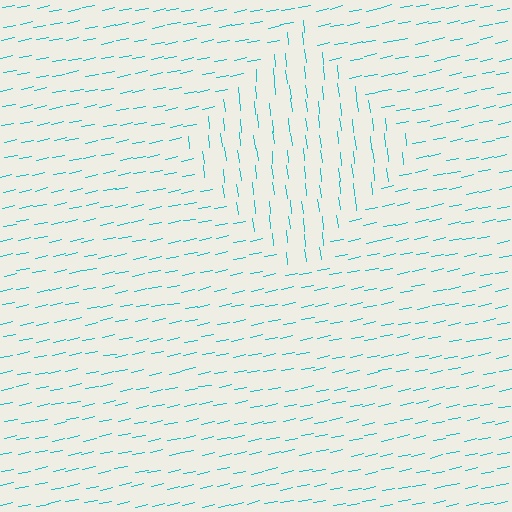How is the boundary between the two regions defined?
The boundary is defined purely by a change in line orientation (approximately 85 degrees difference). All lines are the same color and thickness.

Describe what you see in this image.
The image is filled with small cyan line segments. A diamond region in the image has lines oriented differently from the surrounding lines, creating a visible texture boundary.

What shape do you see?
I see a diamond.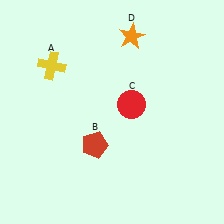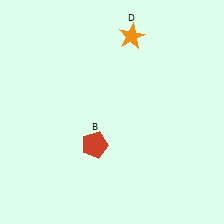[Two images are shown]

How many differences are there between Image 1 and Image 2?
There are 2 differences between the two images.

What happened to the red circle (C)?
The red circle (C) was removed in Image 2. It was in the top-right area of Image 1.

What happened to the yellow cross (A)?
The yellow cross (A) was removed in Image 2. It was in the top-left area of Image 1.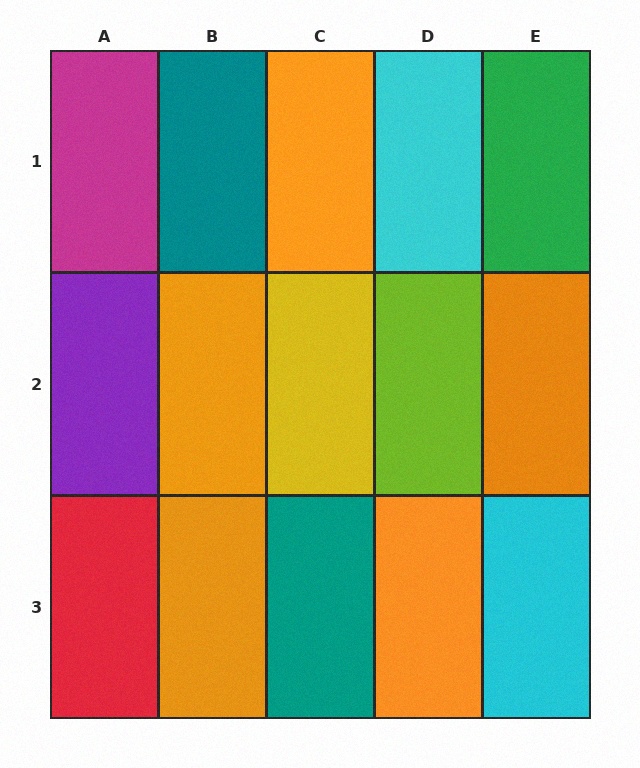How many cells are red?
1 cell is red.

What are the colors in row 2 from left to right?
Purple, orange, yellow, lime, orange.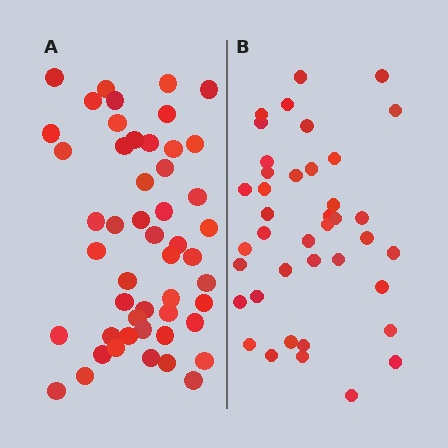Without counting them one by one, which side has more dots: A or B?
Region A (the left region) has more dots.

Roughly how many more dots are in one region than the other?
Region A has roughly 10 or so more dots than region B.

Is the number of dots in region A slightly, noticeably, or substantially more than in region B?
Region A has noticeably more, but not dramatically so. The ratio is roughly 1.2 to 1.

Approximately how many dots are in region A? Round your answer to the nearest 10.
About 50 dots.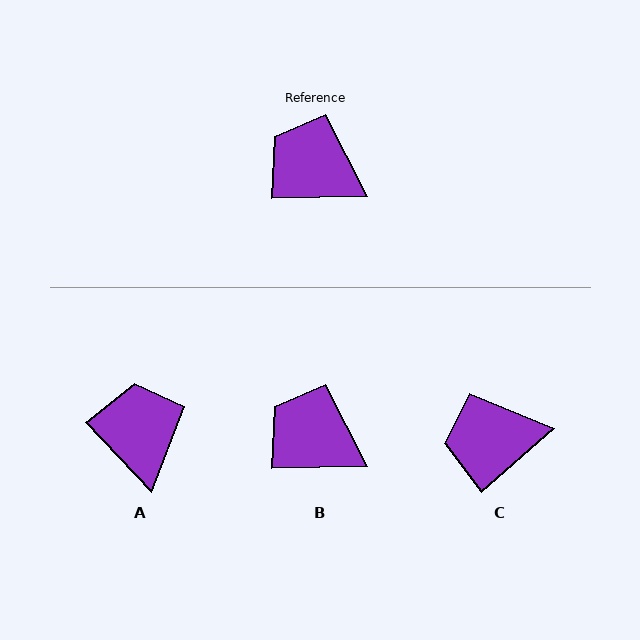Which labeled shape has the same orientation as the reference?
B.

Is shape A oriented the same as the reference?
No, it is off by about 48 degrees.